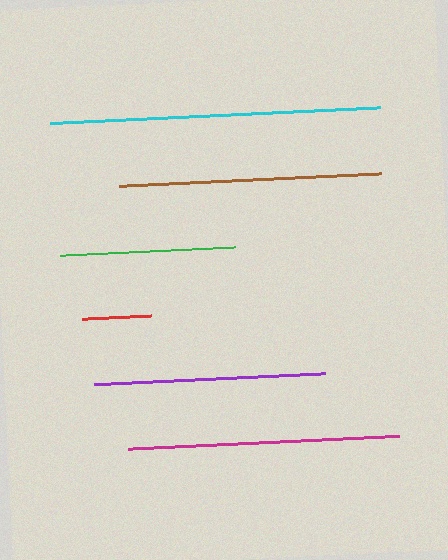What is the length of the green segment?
The green segment is approximately 177 pixels long.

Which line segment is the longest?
The cyan line is the longest at approximately 330 pixels.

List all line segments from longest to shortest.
From longest to shortest: cyan, magenta, brown, purple, green, red.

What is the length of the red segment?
The red segment is approximately 69 pixels long.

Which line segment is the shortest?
The red line is the shortest at approximately 69 pixels.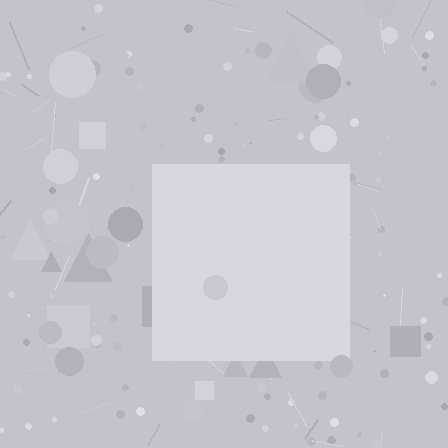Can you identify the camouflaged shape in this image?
The camouflaged shape is a square.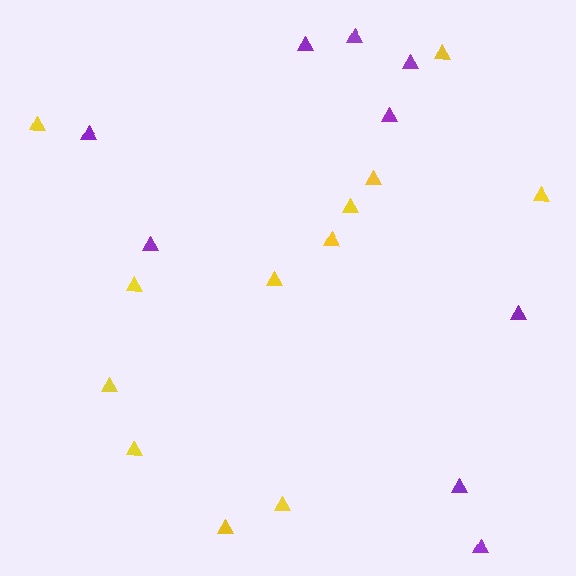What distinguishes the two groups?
There are 2 groups: one group of yellow triangles (12) and one group of purple triangles (9).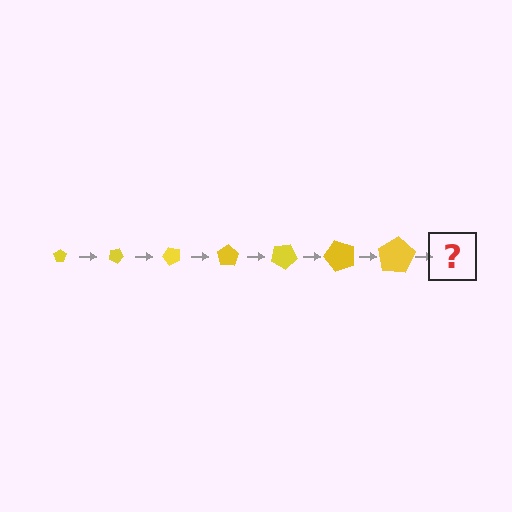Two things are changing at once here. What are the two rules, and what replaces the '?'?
The two rules are that the pentagon grows larger each step and it rotates 25 degrees each step. The '?' should be a pentagon, larger than the previous one and rotated 175 degrees from the start.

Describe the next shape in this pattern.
It should be a pentagon, larger than the previous one and rotated 175 degrees from the start.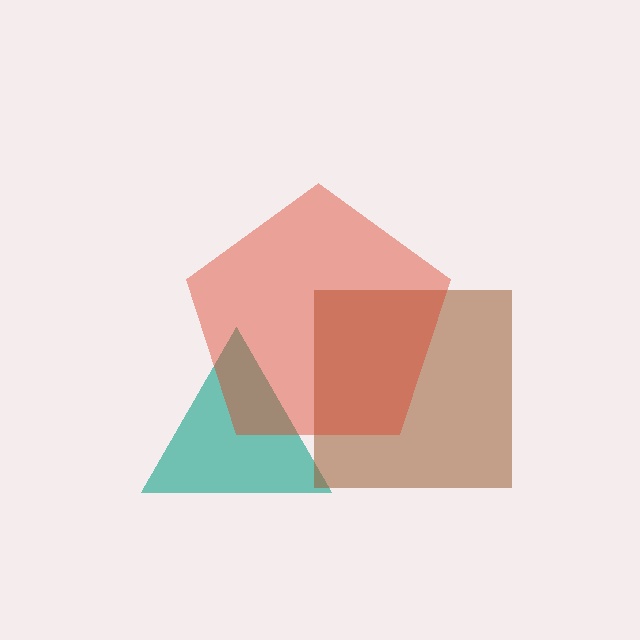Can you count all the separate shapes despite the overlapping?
Yes, there are 3 separate shapes.